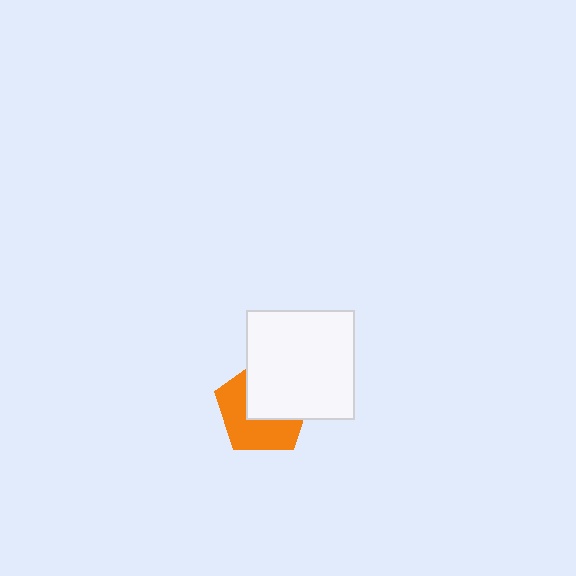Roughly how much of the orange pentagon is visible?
About half of it is visible (roughly 51%).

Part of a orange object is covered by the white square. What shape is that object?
It is a pentagon.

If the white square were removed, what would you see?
You would see the complete orange pentagon.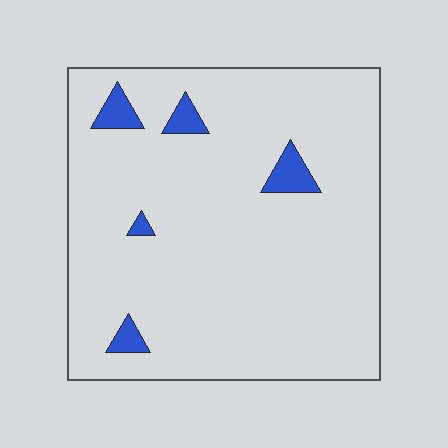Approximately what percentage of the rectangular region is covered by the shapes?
Approximately 5%.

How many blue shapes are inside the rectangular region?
5.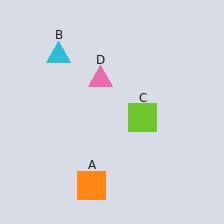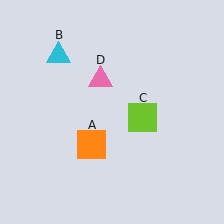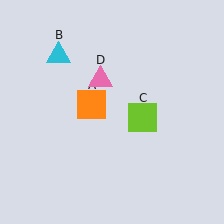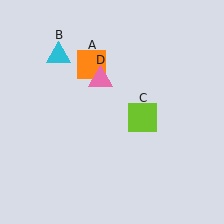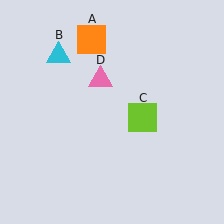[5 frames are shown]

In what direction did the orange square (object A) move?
The orange square (object A) moved up.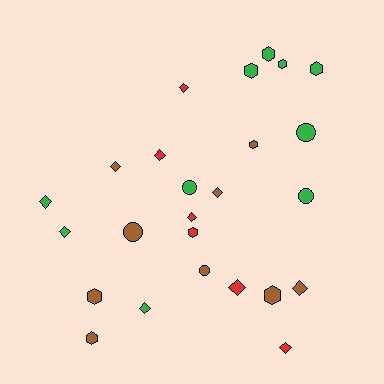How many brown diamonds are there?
There are 3 brown diamonds.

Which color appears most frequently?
Green, with 10 objects.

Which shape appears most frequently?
Diamond, with 11 objects.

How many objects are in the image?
There are 25 objects.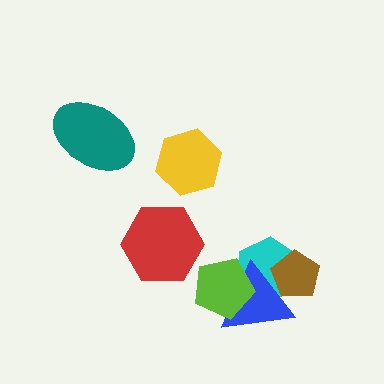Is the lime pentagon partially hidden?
No, no other shape covers it.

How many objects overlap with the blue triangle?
3 objects overlap with the blue triangle.